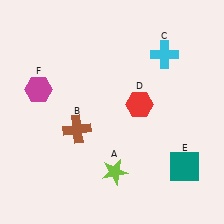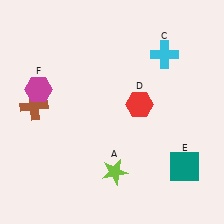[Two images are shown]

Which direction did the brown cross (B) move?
The brown cross (B) moved left.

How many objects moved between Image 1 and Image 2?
1 object moved between the two images.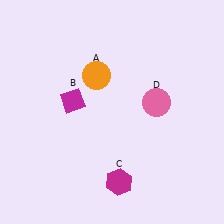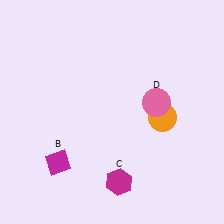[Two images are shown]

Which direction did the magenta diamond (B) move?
The magenta diamond (B) moved down.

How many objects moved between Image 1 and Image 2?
2 objects moved between the two images.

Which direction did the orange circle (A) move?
The orange circle (A) moved right.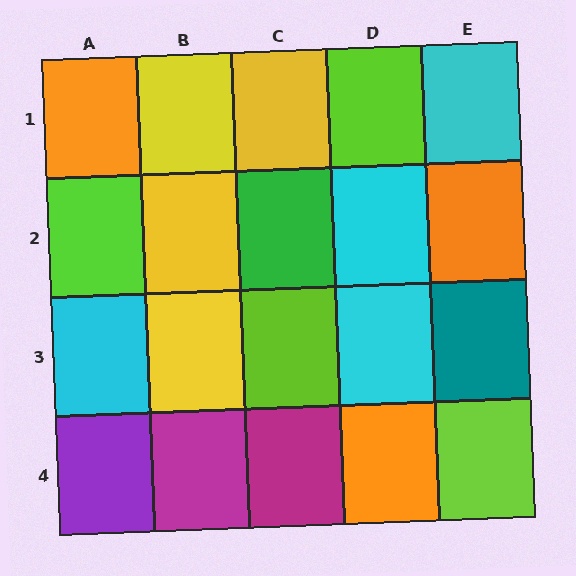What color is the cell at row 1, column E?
Cyan.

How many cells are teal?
1 cell is teal.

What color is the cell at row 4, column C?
Magenta.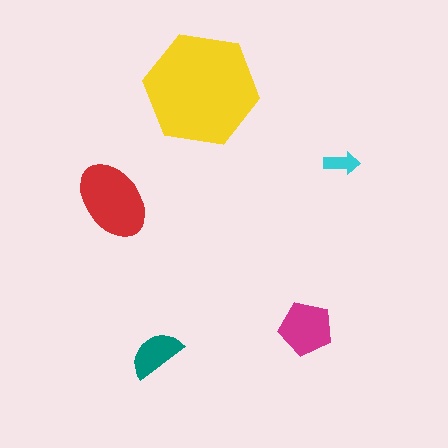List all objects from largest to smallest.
The yellow hexagon, the red ellipse, the magenta pentagon, the teal semicircle, the cyan arrow.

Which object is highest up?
The yellow hexagon is topmost.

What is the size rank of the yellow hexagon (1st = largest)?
1st.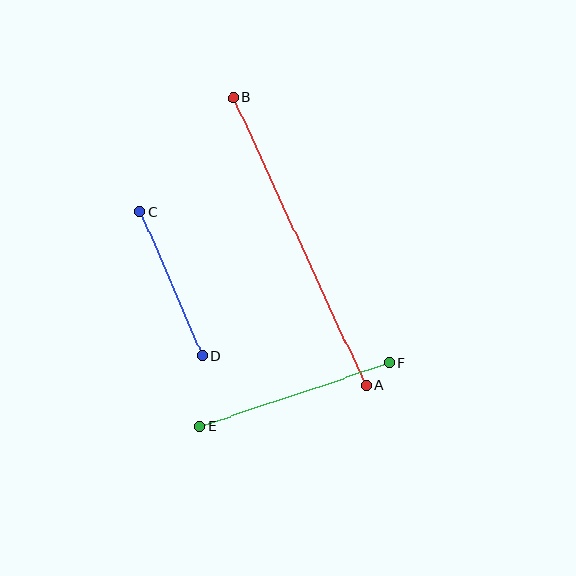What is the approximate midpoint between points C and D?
The midpoint is at approximately (171, 284) pixels.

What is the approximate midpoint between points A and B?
The midpoint is at approximately (300, 242) pixels.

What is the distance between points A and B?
The distance is approximately 317 pixels.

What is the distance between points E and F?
The distance is approximately 199 pixels.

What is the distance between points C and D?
The distance is approximately 156 pixels.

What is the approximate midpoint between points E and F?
The midpoint is at approximately (294, 394) pixels.